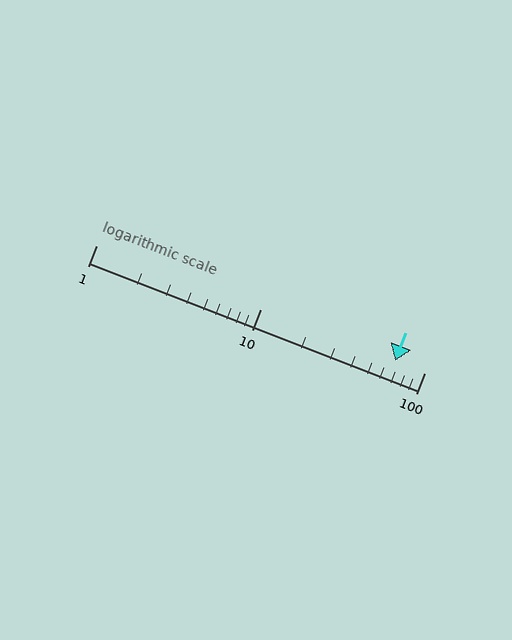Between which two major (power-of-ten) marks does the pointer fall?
The pointer is between 10 and 100.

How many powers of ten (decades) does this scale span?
The scale spans 2 decades, from 1 to 100.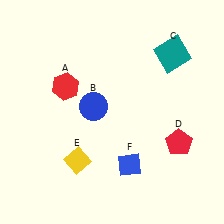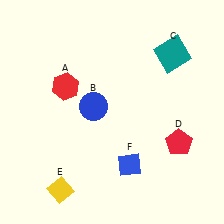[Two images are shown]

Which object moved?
The yellow diamond (E) moved down.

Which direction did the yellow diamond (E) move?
The yellow diamond (E) moved down.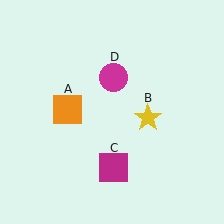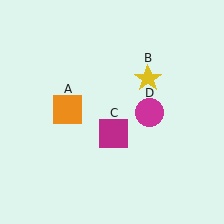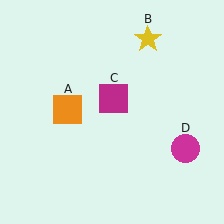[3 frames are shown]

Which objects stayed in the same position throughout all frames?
Orange square (object A) remained stationary.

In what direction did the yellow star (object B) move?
The yellow star (object B) moved up.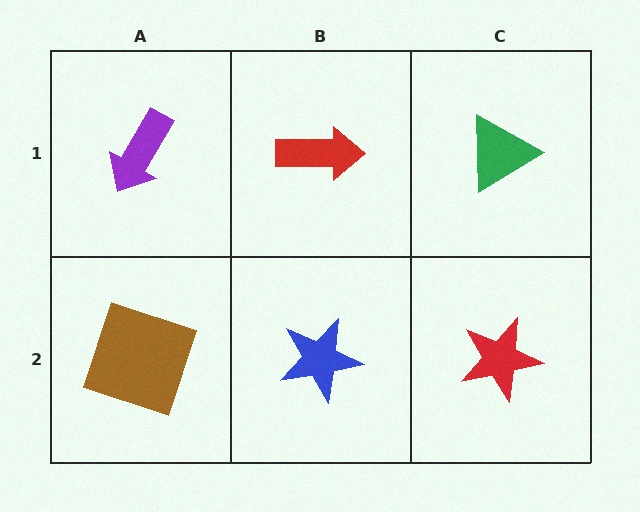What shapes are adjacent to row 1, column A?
A brown square (row 2, column A), a red arrow (row 1, column B).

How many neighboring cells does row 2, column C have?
2.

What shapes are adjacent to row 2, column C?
A green triangle (row 1, column C), a blue star (row 2, column B).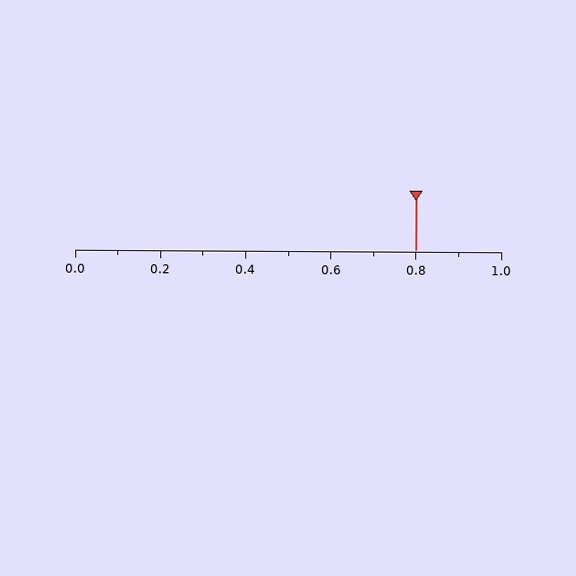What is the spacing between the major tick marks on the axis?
The major ticks are spaced 0.2 apart.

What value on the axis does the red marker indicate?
The marker indicates approximately 0.8.